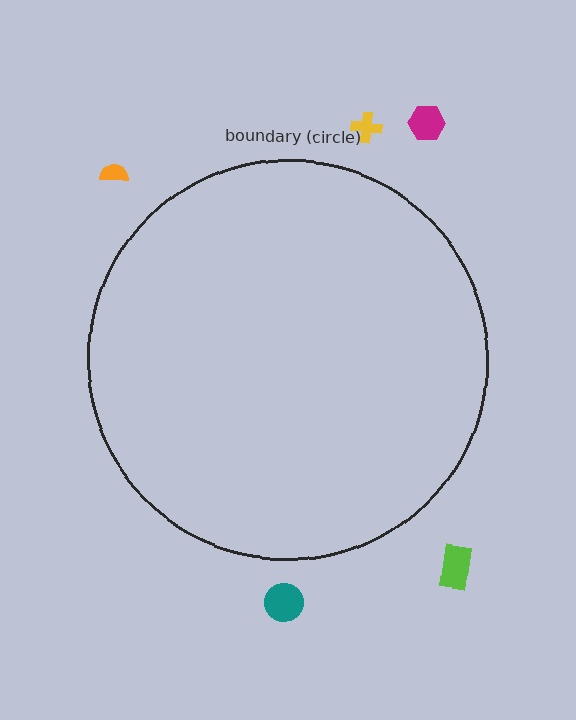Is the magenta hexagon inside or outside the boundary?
Outside.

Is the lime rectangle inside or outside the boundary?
Outside.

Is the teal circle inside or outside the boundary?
Outside.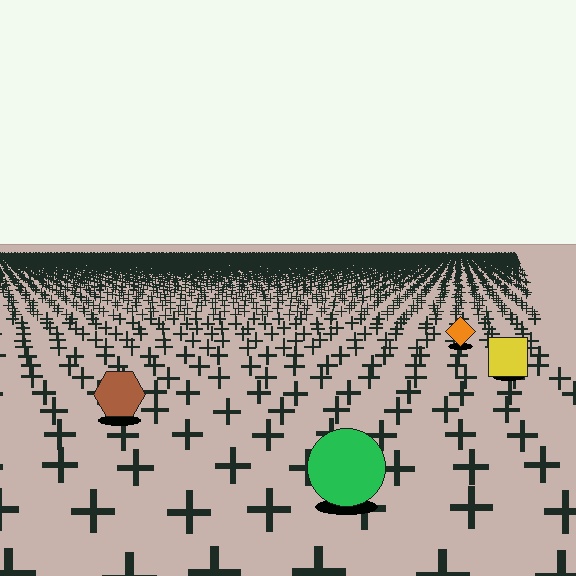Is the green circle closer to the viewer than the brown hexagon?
Yes. The green circle is closer — you can tell from the texture gradient: the ground texture is coarser near it.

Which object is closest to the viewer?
The green circle is closest. The texture marks near it are larger and more spread out.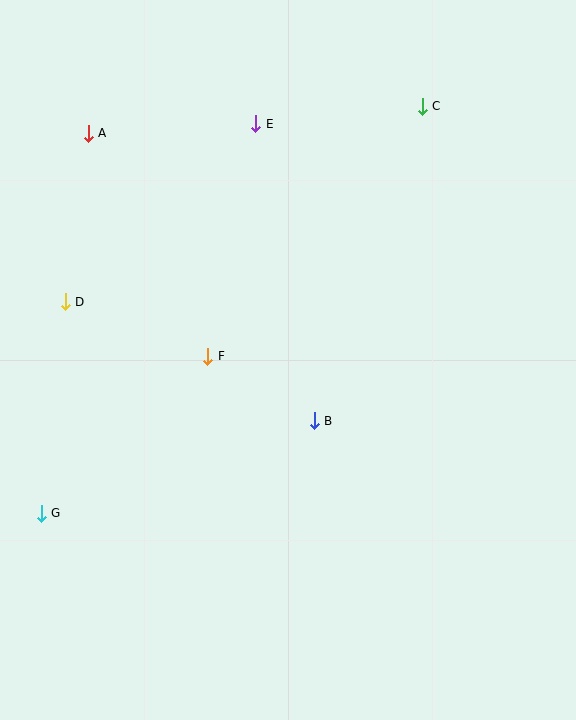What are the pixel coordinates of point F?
Point F is at (208, 356).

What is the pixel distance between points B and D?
The distance between B and D is 276 pixels.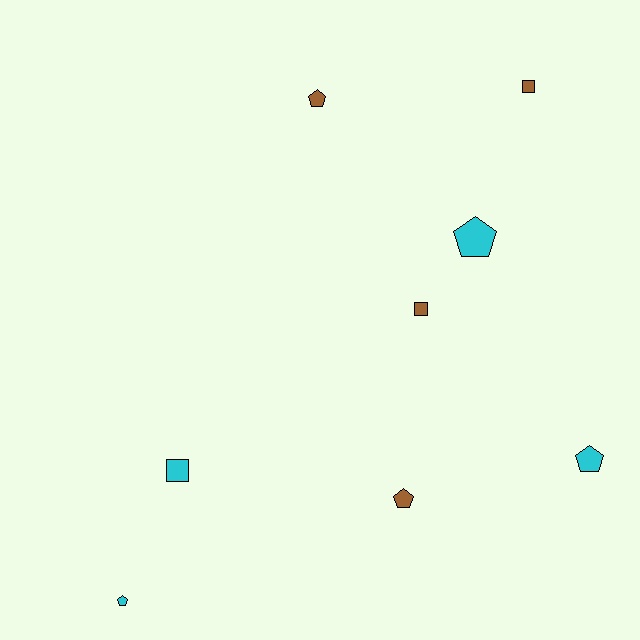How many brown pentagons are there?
There are 2 brown pentagons.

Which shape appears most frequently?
Pentagon, with 5 objects.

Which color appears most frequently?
Cyan, with 4 objects.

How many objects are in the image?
There are 8 objects.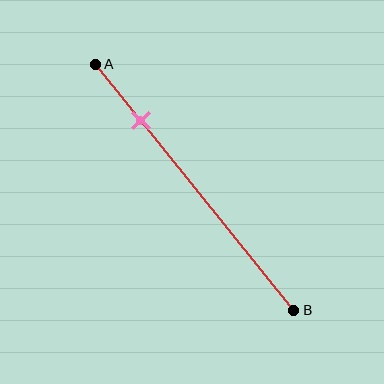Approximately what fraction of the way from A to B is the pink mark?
The pink mark is approximately 25% of the way from A to B.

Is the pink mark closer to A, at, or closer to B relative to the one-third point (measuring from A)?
The pink mark is closer to point A than the one-third point of segment AB.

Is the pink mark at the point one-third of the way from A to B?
No, the mark is at about 25% from A, not at the 33% one-third point.